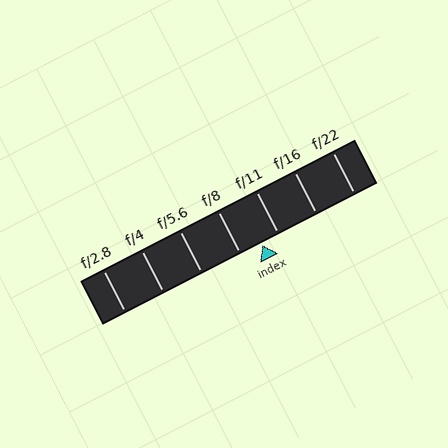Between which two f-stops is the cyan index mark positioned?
The index mark is between f/8 and f/11.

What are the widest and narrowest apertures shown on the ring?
The widest aperture shown is f/2.8 and the narrowest is f/22.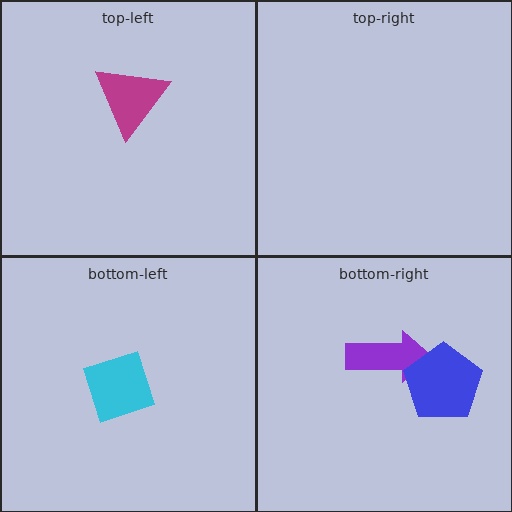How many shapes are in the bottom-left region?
1.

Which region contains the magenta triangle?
The top-left region.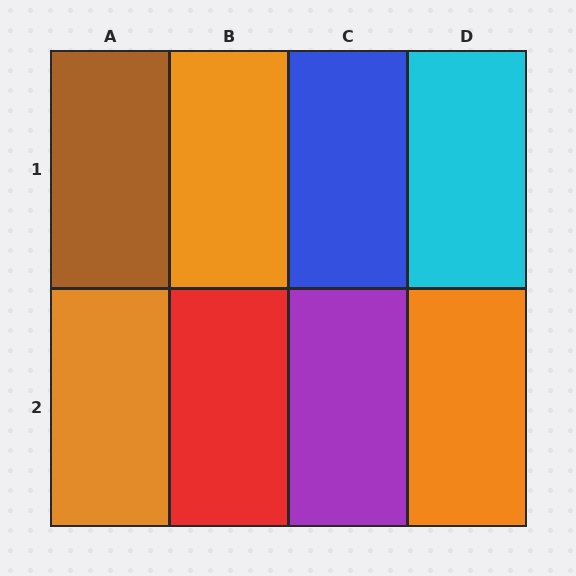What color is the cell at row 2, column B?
Red.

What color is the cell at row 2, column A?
Orange.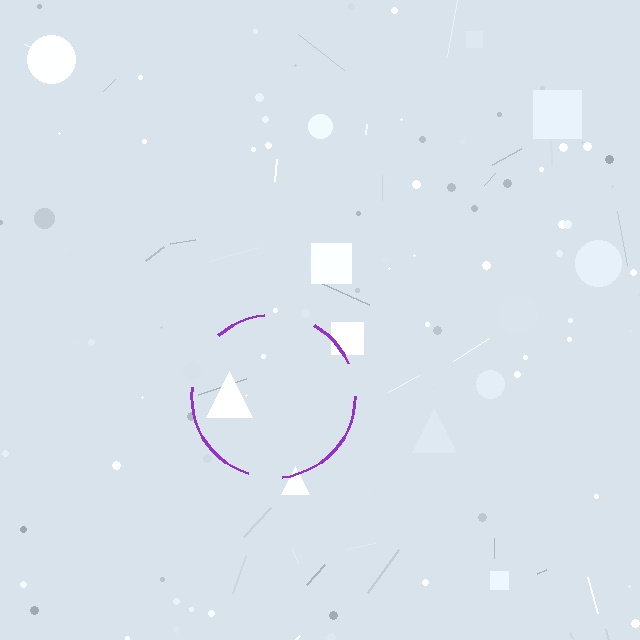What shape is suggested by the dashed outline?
The dashed outline suggests a circle.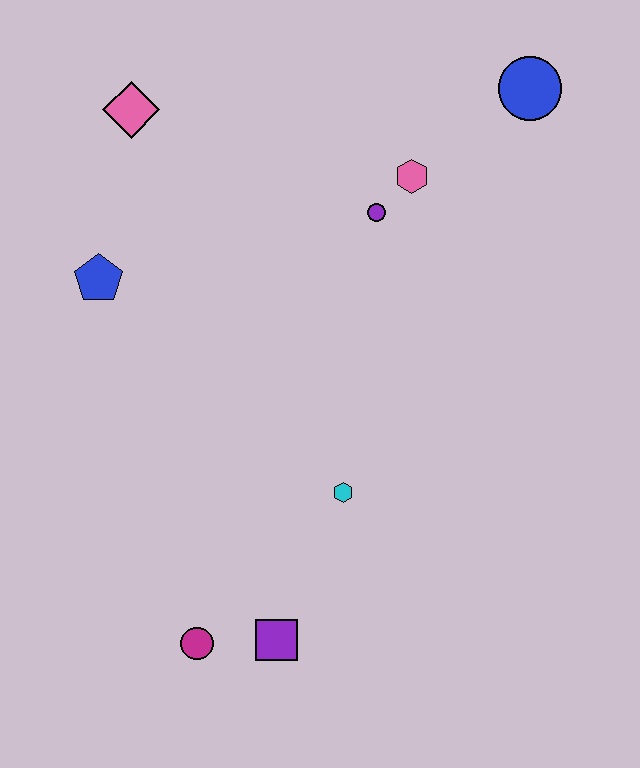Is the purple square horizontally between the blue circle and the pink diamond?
Yes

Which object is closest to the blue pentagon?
The pink diamond is closest to the blue pentagon.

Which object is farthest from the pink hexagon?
The magenta circle is farthest from the pink hexagon.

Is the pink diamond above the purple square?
Yes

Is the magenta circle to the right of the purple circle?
No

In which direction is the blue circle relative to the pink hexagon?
The blue circle is to the right of the pink hexagon.